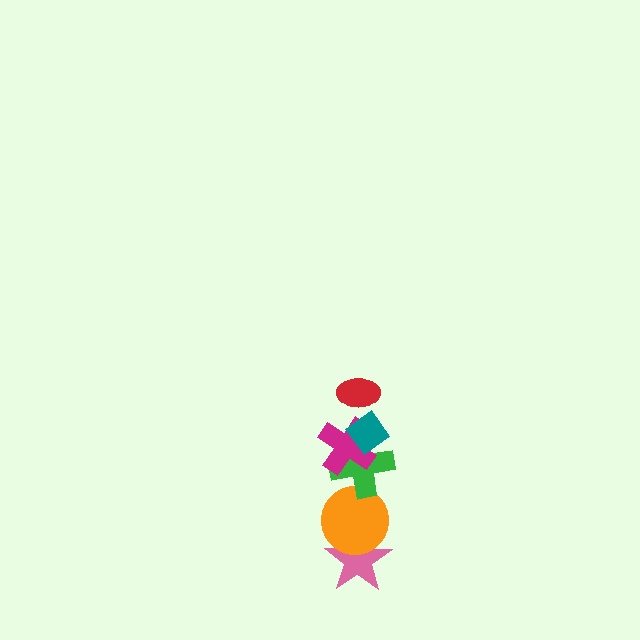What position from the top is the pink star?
The pink star is 6th from the top.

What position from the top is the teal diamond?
The teal diamond is 2nd from the top.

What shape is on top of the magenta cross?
The teal diamond is on top of the magenta cross.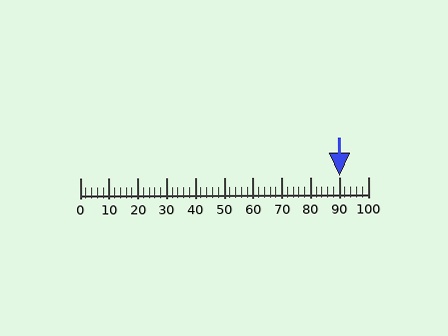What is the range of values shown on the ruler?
The ruler shows values from 0 to 100.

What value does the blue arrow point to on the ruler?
The blue arrow points to approximately 90.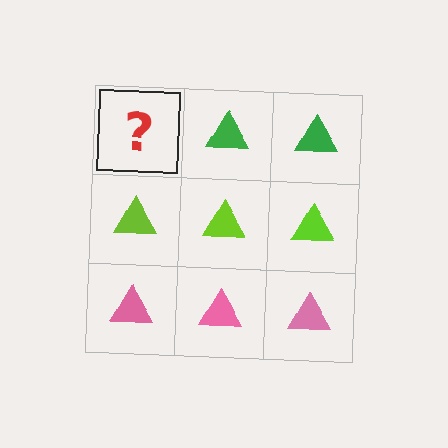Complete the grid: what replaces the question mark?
The question mark should be replaced with a green triangle.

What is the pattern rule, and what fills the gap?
The rule is that each row has a consistent color. The gap should be filled with a green triangle.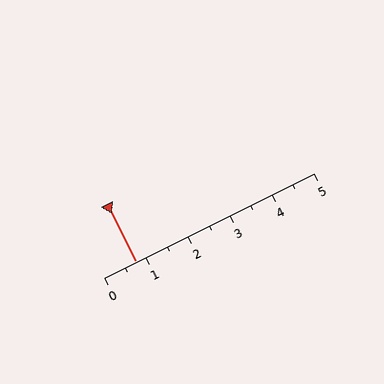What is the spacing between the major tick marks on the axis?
The major ticks are spaced 1 apart.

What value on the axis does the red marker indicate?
The marker indicates approximately 0.8.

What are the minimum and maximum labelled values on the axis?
The axis runs from 0 to 5.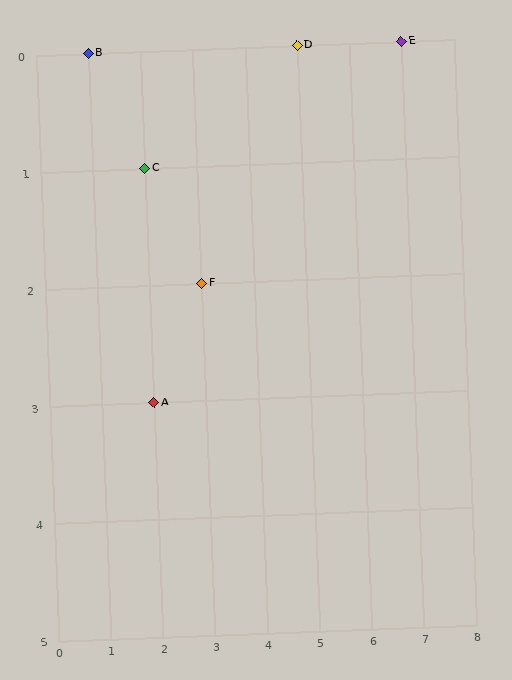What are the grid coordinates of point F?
Point F is at grid coordinates (3, 2).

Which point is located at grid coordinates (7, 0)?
Point E is at (7, 0).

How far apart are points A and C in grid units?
Points A and C are 2 rows apart.